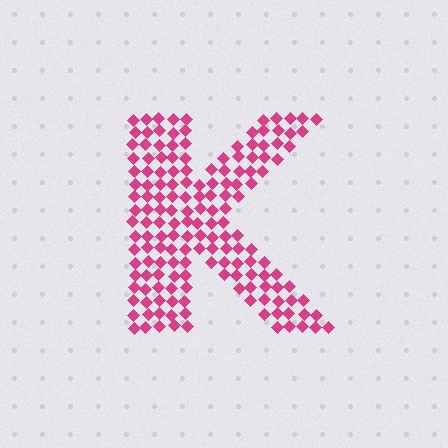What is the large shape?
The large shape is the letter K.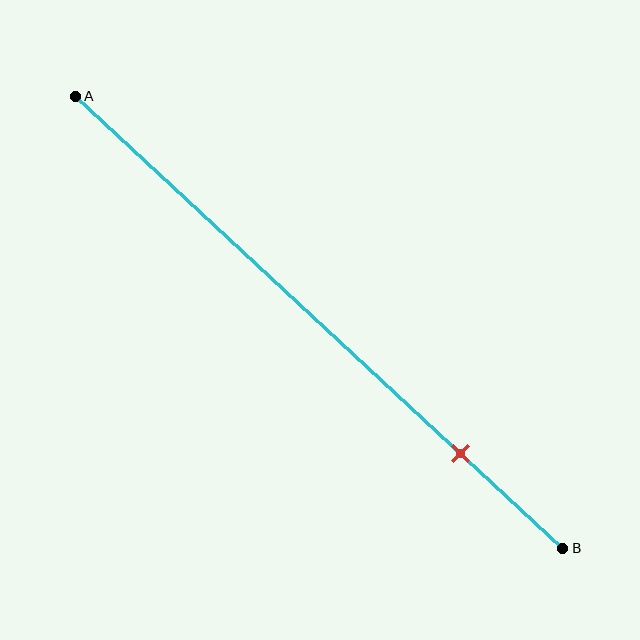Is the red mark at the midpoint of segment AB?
No, the mark is at about 80% from A, not at the 50% midpoint.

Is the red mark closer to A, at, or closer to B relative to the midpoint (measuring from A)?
The red mark is closer to point B than the midpoint of segment AB.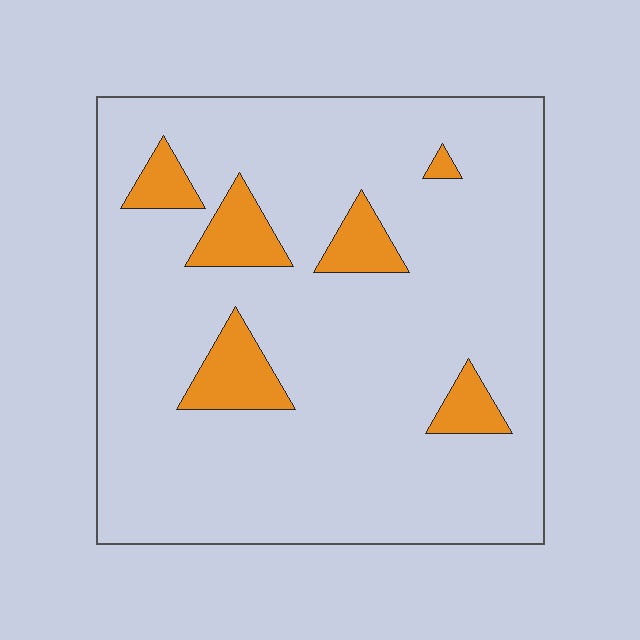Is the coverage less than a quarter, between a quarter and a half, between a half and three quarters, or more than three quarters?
Less than a quarter.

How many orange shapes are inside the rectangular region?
6.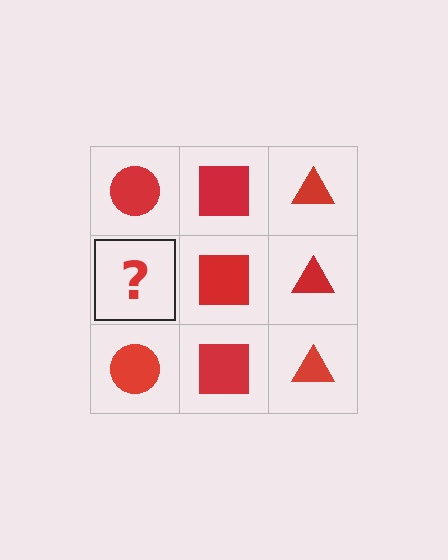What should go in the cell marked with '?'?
The missing cell should contain a red circle.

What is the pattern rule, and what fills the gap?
The rule is that each column has a consistent shape. The gap should be filled with a red circle.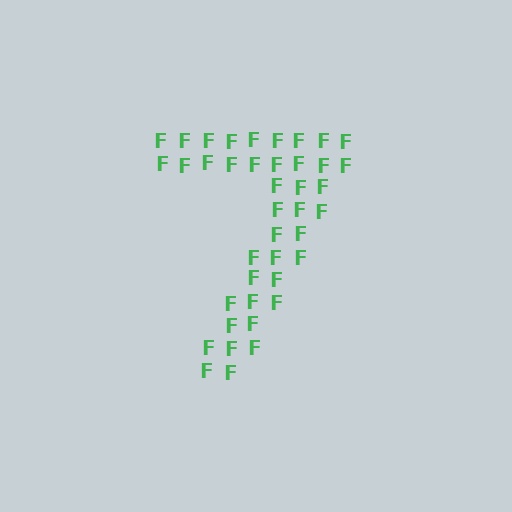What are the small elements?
The small elements are letter F's.